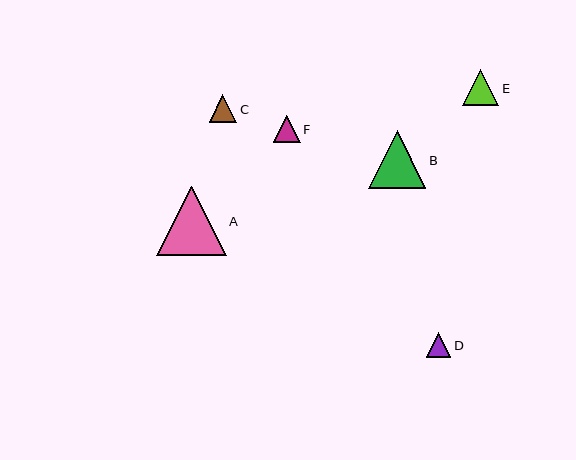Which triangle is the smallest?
Triangle D is the smallest with a size of approximately 25 pixels.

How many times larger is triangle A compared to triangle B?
Triangle A is approximately 1.2 times the size of triangle B.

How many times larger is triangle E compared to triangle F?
Triangle E is approximately 1.3 times the size of triangle F.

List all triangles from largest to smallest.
From largest to smallest: A, B, E, C, F, D.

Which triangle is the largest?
Triangle A is the largest with a size of approximately 69 pixels.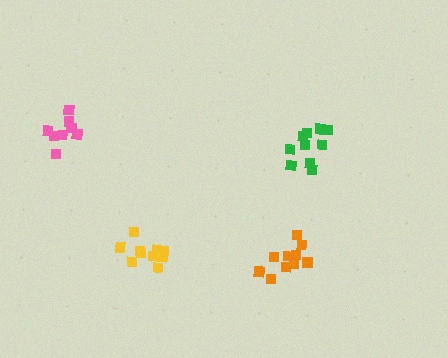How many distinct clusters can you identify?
There are 4 distinct clusters.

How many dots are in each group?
Group 1: 10 dots, Group 2: 11 dots, Group 3: 8 dots, Group 4: 11 dots (40 total).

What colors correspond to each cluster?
The clusters are colored: orange, green, pink, yellow.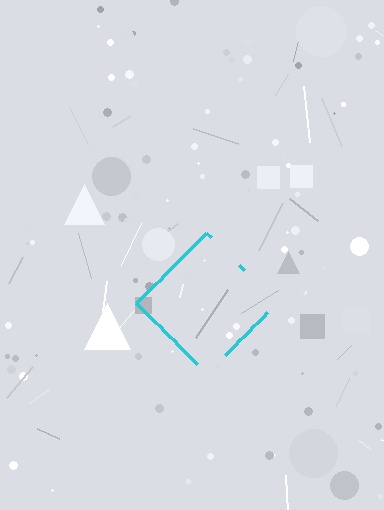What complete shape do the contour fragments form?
The contour fragments form a diamond.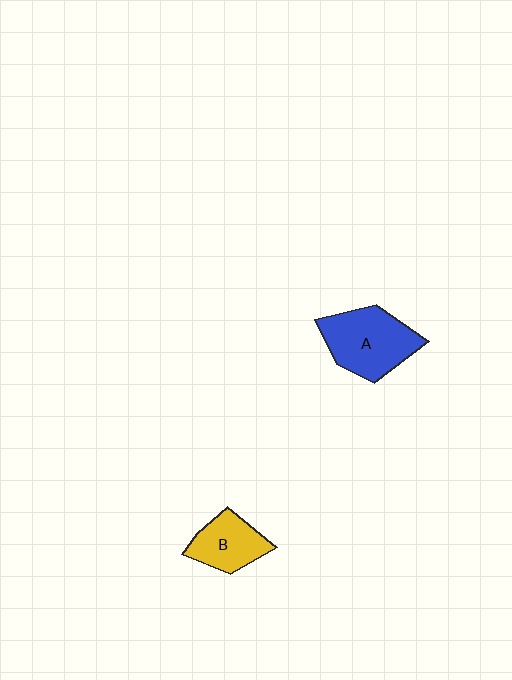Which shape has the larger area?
Shape A (blue).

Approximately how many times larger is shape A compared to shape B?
Approximately 1.5 times.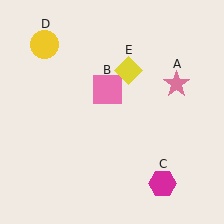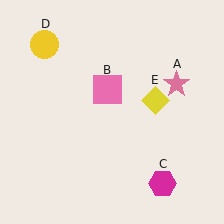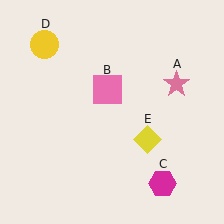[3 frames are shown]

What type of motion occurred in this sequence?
The yellow diamond (object E) rotated clockwise around the center of the scene.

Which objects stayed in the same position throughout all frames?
Pink star (object A) and pink square (object B) and magenta hexagon (object C) and yellow circle (object D) remained stationary.